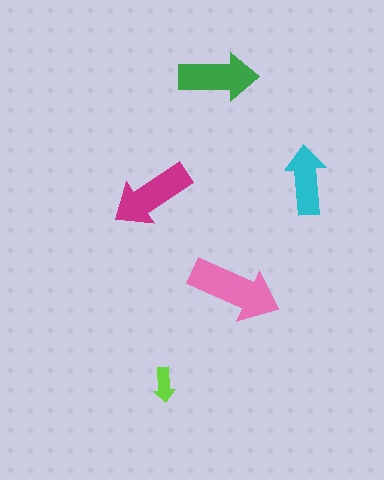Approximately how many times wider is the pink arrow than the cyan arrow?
About 1.5 times wider.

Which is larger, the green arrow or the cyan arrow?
The green one.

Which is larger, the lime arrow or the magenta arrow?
The magenta one.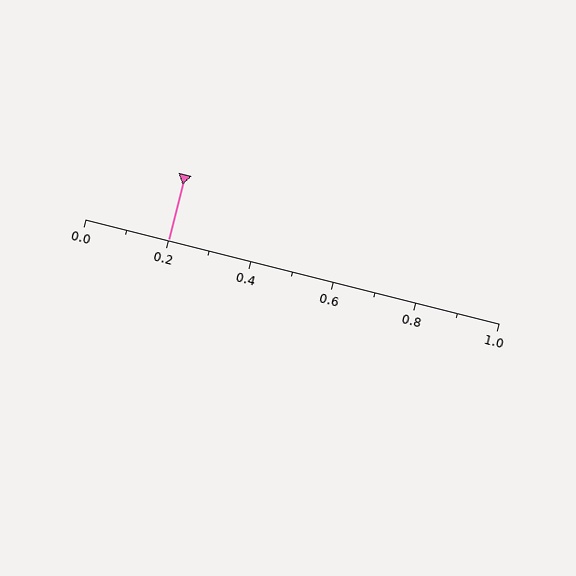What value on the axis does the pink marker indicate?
The marker indicates approximately 0.2.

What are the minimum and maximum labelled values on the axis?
The axis runs from 0.0 to 1.0.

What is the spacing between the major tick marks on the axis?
The major ticks are spaced 0.2 apart.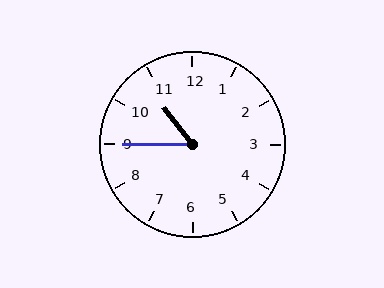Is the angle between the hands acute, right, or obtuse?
It is acute.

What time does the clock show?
10:45.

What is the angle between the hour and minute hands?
Approximately 52 degrees.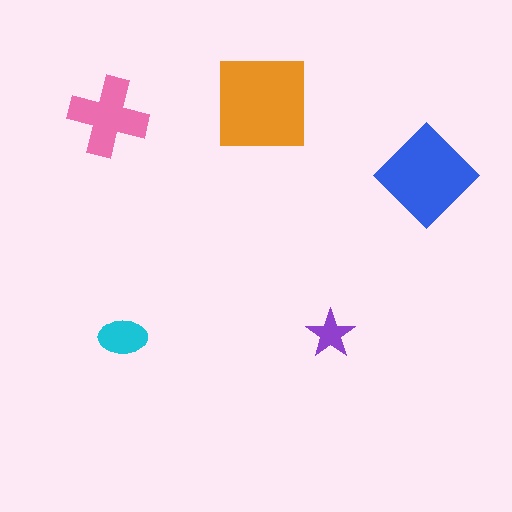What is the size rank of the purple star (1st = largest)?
5th.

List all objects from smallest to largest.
The purple star, the cyan ellipse, the pink cross, the blue diamond, the orange square.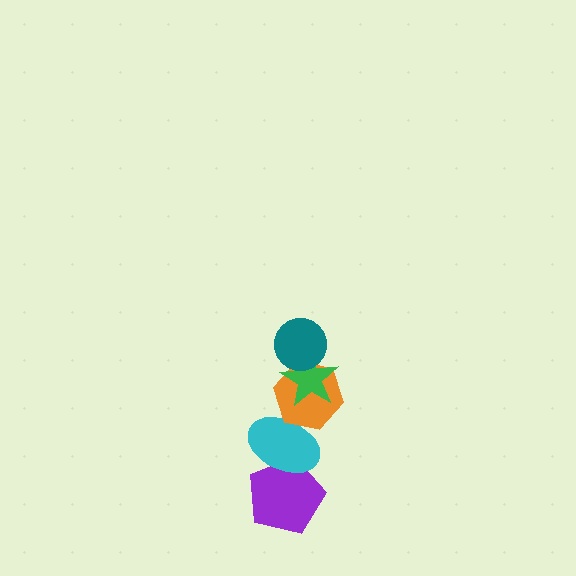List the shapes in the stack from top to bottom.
From top to bottom: the teal circle, the green star, the orange hexagon, the cyan ellipse, the purple pentagon.